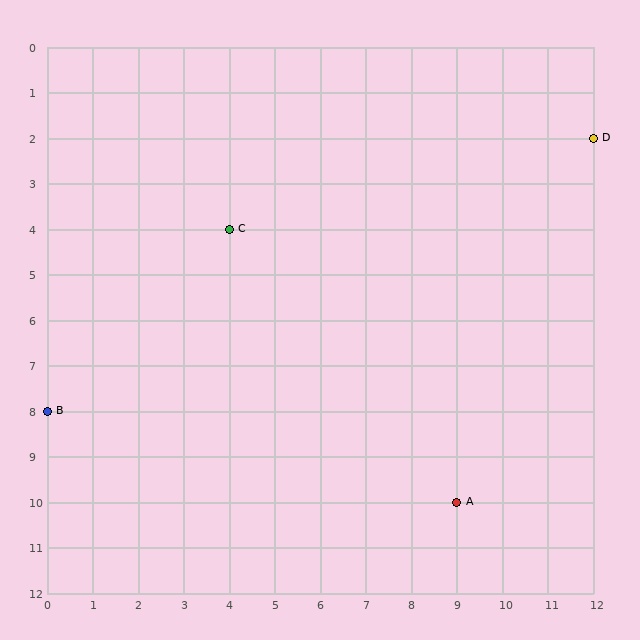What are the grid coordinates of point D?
Point D is at grid coordinates (12, 2).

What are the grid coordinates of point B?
Point B is at grid coordinates (0, 8).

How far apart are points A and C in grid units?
Points A and C are 5 columns and 6 rows apart (about 7.8 grid units diagonally).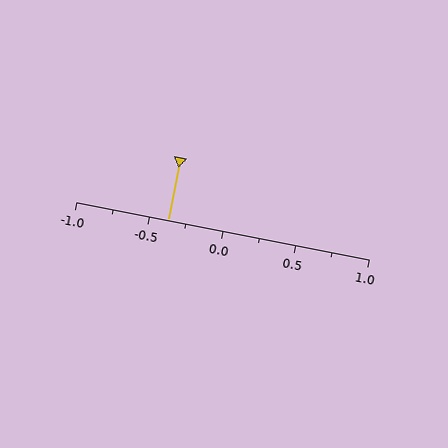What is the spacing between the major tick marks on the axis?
The major ticks are spaced 0.5 apart.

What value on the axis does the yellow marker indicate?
The marker indicates approximately -0.38.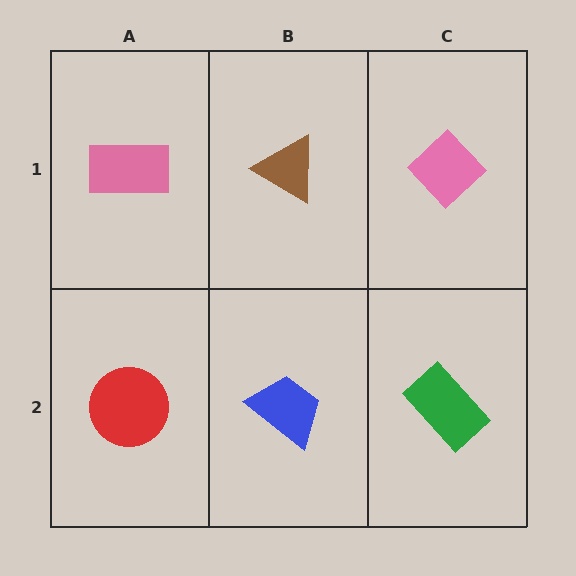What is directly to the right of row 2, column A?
A blue trapezoid.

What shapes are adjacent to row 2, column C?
A pink diamond (row 1, column C), a blue trapezoid (row 2, column B).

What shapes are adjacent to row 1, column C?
A green rectangle (row 2, column C), a brown triangle (row 1, column B).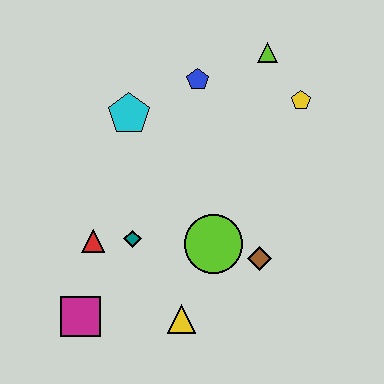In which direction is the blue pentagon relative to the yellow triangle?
The blue pentagon is above the yellow triangle.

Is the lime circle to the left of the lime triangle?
Yes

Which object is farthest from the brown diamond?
The lime triangle is farthest from the brown diamond.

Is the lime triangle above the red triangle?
Yes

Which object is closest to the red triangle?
The teal diamond is closest to the red triangle.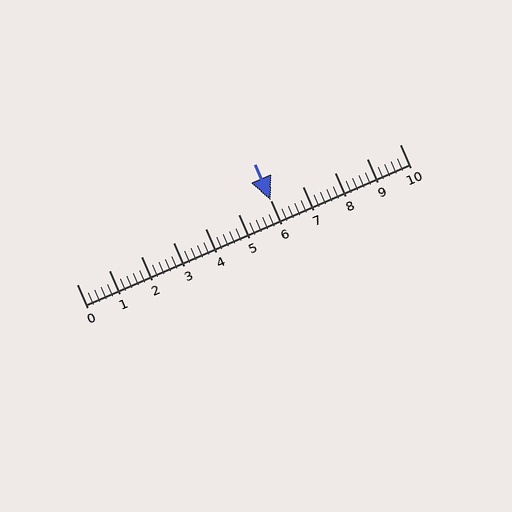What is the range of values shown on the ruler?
The ruler shows values from 0 to 10.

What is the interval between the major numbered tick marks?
The major tick marks are spaced 1 units apart.